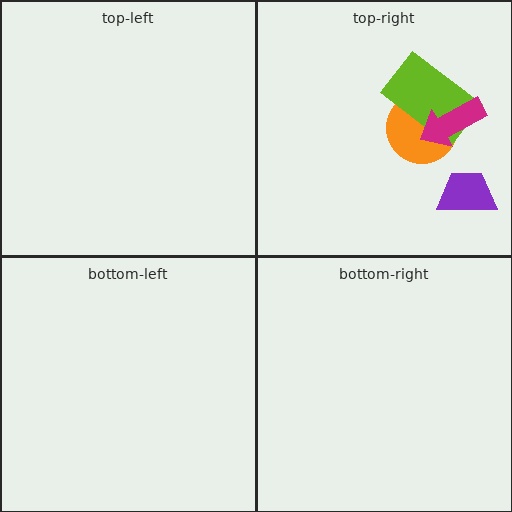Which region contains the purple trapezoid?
The top-right region.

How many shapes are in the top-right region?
4.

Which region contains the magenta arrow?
The top-right region.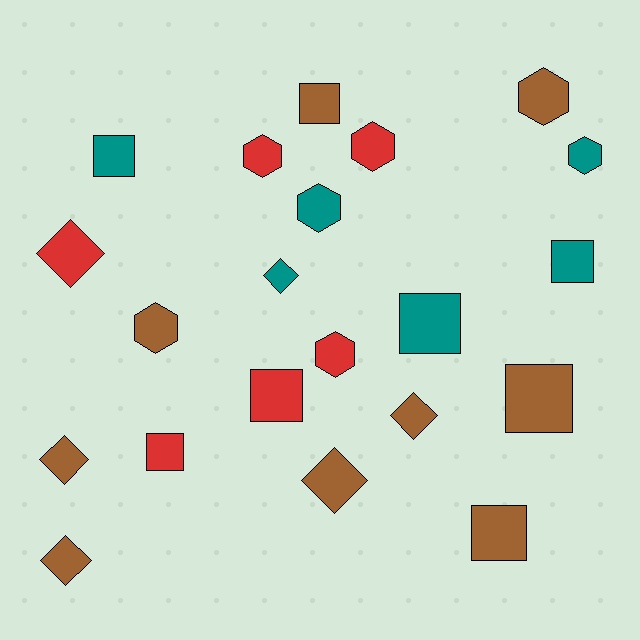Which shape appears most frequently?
Square, with 8 objects.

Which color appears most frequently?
Brown, with 9 objects.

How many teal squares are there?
There are 3 teal squares.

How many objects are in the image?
There are 21 objects.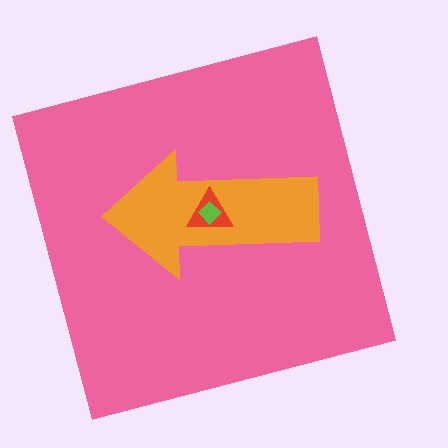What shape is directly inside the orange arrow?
The red triangle.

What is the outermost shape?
The pink square.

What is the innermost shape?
The lime diamond.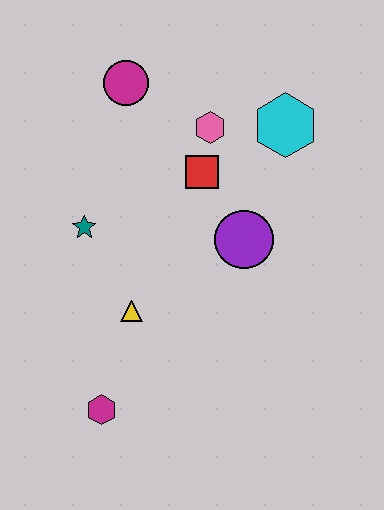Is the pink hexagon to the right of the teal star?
Yes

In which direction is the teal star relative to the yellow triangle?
The teal star is above the yellow triangle.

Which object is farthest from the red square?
The magenta hexagon is farthest from the red square.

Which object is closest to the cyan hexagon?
The pink hexagon is closest to the cyan hexagon.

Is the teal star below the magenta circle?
Yes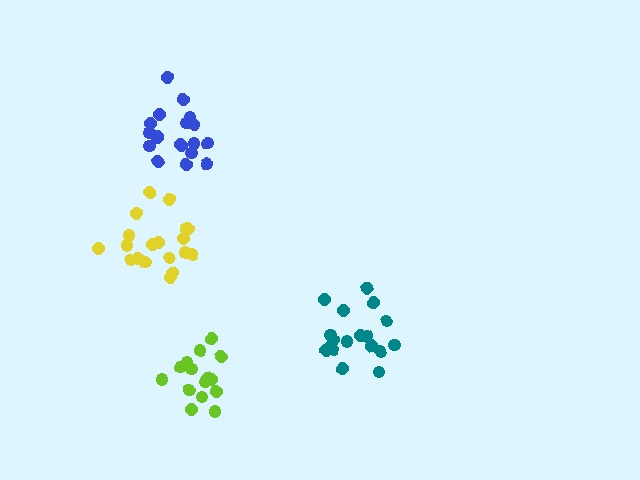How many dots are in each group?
Group 1: 15 dots, Group 2: 19 dots, Group 3: 18 dots, Group 4: 19 dots (71 total).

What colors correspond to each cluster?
The clusters are colored: lime, blue, teal, yellow.